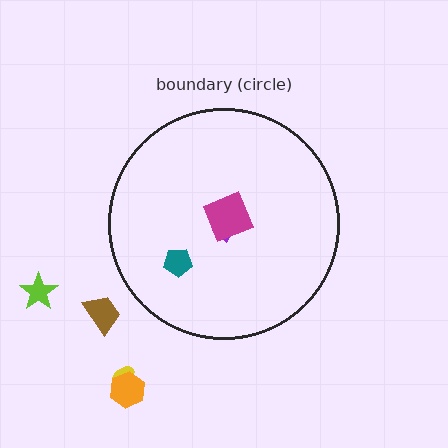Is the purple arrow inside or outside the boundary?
Inside.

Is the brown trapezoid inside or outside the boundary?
Outside.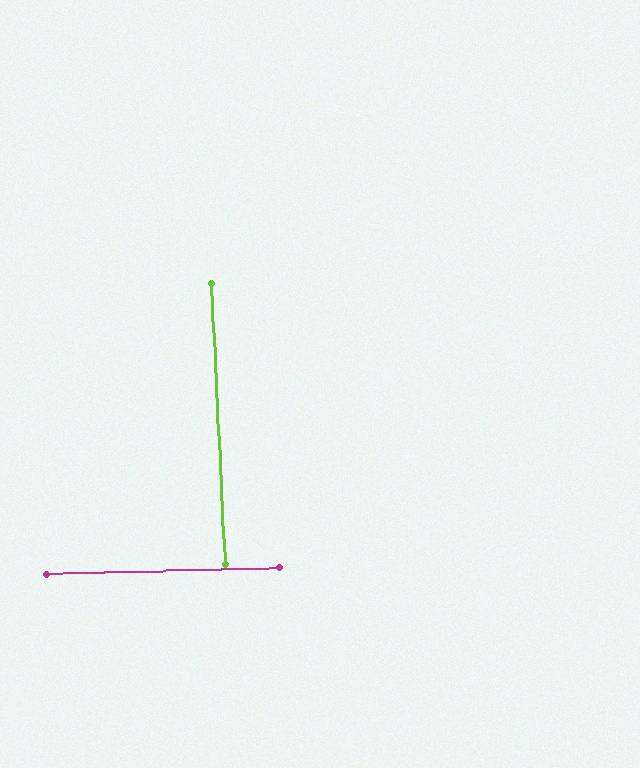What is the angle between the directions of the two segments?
Approximately 89 degrees.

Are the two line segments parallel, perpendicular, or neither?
Perpendicular — they meet at approximately 89°.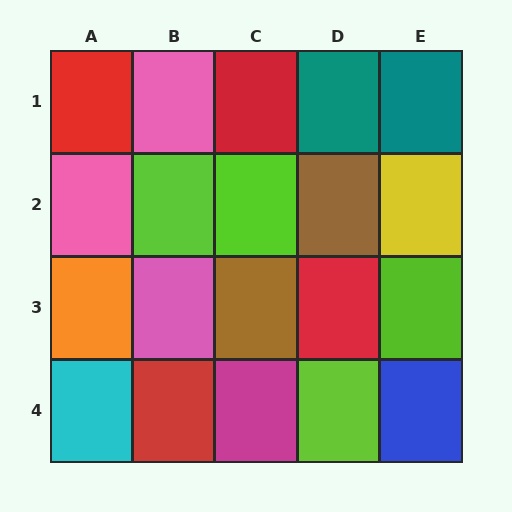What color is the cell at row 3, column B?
Pink.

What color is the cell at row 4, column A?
Cyan.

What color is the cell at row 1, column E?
Teal.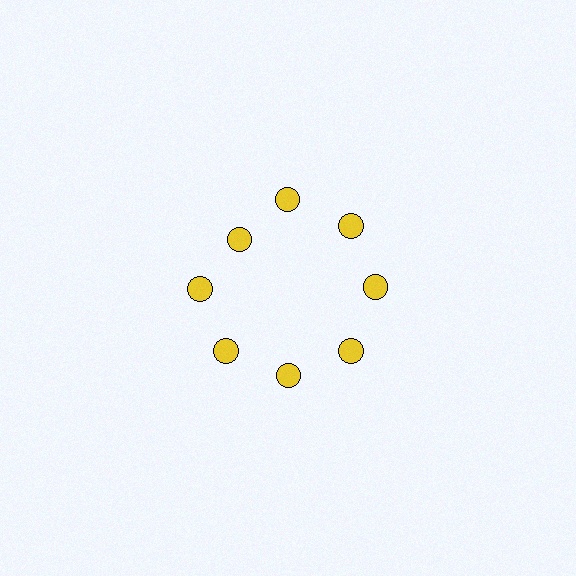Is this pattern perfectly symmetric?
No. The 8 yellow circles are arranged in a ring, but one element near the 10 o'clock position is pulled inward toward the center, breaking the 8-fold rotational symmetry.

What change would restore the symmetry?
The symmetry would be restored by moving it outward, back onto the ring so that all 8 circles sit at equal angles and equal distance from the center.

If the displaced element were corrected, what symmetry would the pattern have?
It would have 8-fold rotational symmetry — the pattern would map onto itself every 45 degrees.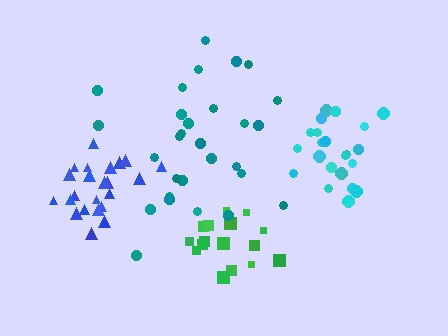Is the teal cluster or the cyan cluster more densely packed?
Cyan.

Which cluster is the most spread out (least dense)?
Teal.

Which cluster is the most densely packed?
Blue.